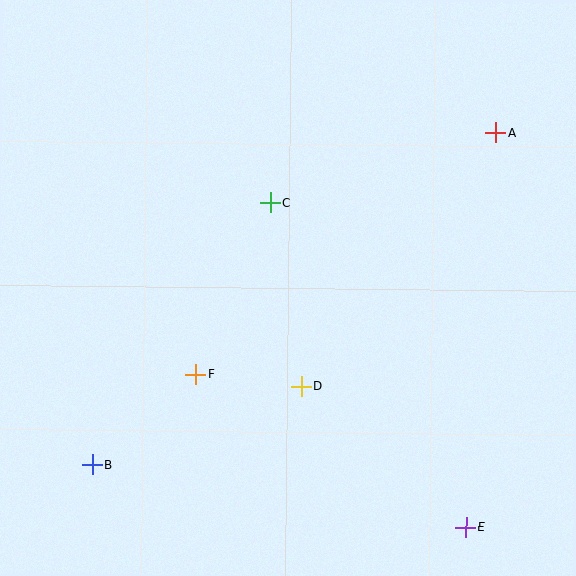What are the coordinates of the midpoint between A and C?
The midpoint between A and C is at (383, 168).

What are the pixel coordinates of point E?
Point E is at (466, 527).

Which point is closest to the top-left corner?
Point C is closest to the top-left corner.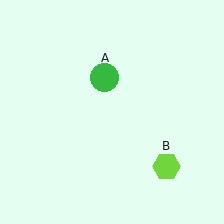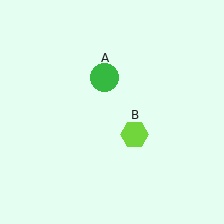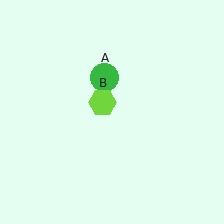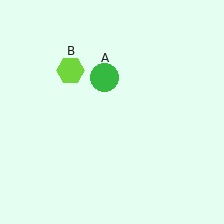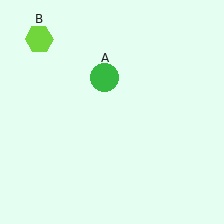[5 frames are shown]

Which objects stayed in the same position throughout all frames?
Green circle (object A) remained stationary.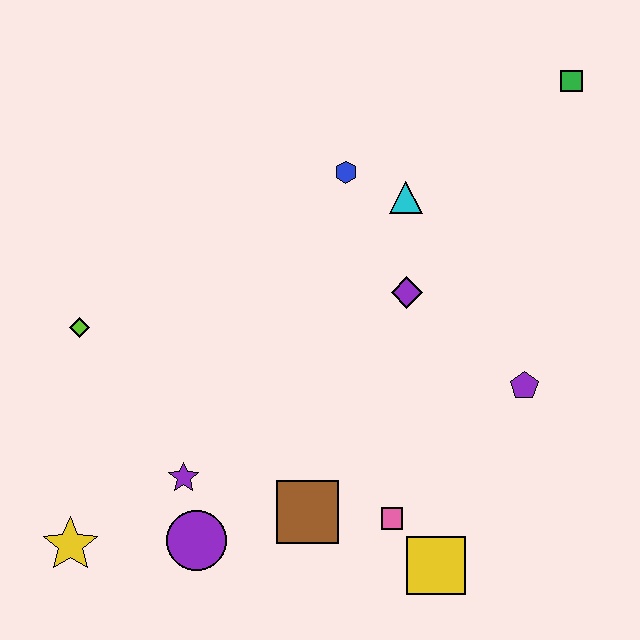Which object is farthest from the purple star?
The green square is farthest from the purple star.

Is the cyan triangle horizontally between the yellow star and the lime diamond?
No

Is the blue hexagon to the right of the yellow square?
No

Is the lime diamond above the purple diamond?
No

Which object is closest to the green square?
The cyan triangle is closest to the green square.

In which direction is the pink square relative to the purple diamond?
The pink square is below the purple diamond.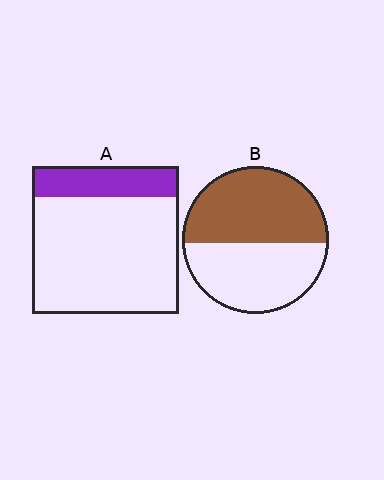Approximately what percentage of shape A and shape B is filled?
A is approximately 20% and B is approximately 55%.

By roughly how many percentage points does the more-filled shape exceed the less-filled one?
By roughly 30 percentage points (B over A).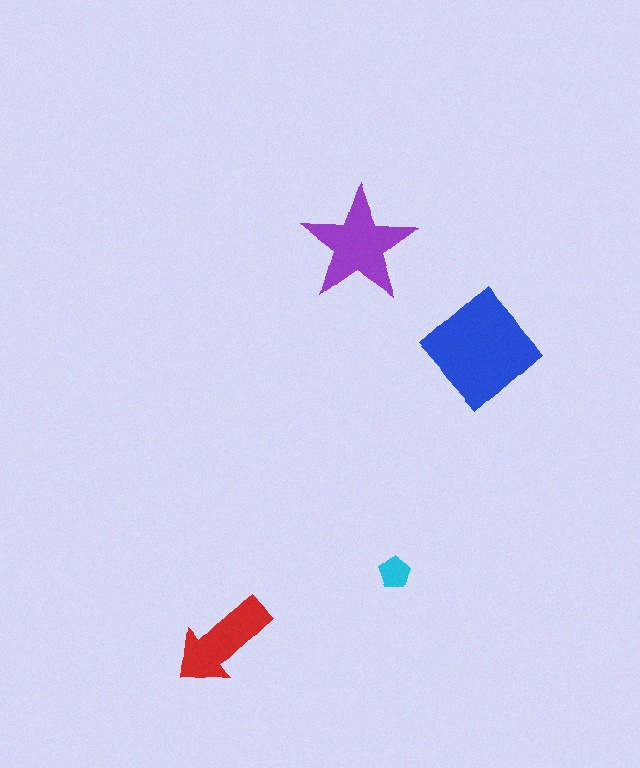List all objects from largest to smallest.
The blue diamond, the purple star, the red arrow, the cyan pentagon.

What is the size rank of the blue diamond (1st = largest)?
1st.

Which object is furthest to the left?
The red arrow is leftmost.